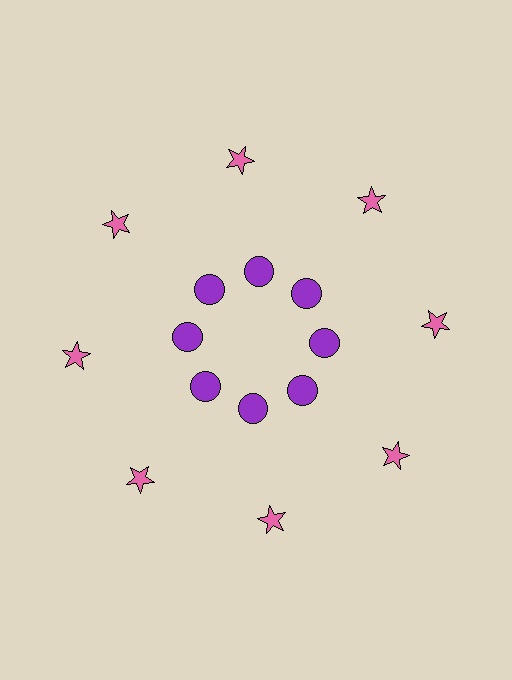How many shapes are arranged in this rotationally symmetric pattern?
There are 16 shapes, arranged in 8 groups of 2.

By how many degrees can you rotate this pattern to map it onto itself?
The pattern maps onto itself every 45 degrees of rotation.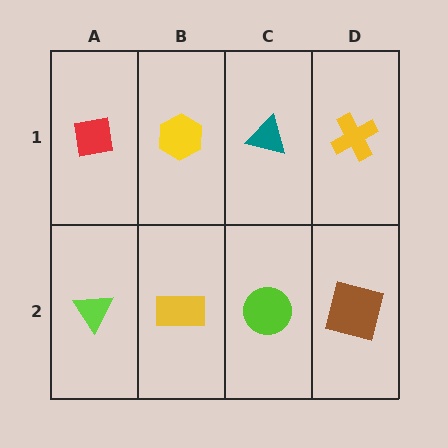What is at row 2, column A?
A lime triangle.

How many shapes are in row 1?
4 shapes.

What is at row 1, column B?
A yellow hexagon.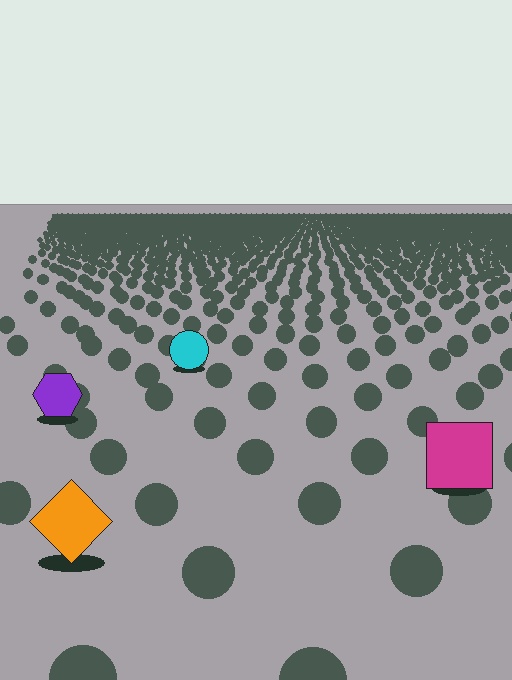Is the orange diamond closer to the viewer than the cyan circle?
Yes. The orange diamond is closer — you can tell from the texture gradient: the ground texture is coarser near it.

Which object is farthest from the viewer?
The cyan circle is farthest from the viewer. It appears smaller and the ground texture around it is denser.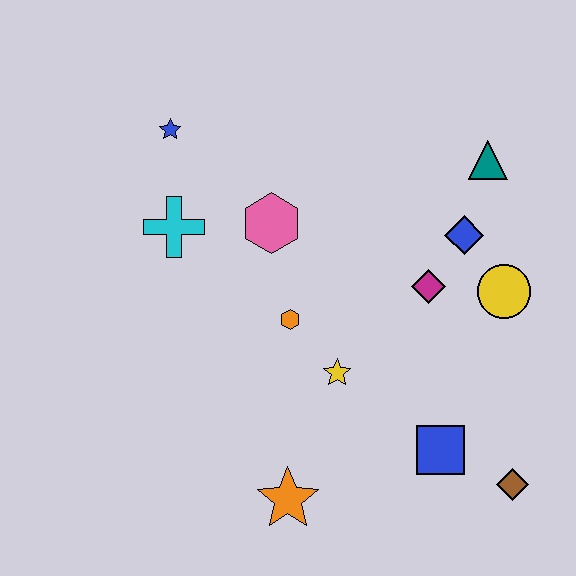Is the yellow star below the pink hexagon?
Yes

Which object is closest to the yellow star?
The orange hexagon is closest to the yellow star.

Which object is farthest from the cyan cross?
The brown diamond is farthest from the cyan cross.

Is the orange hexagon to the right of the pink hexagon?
Yes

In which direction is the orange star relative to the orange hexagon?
The orange star is below the orange hexagon.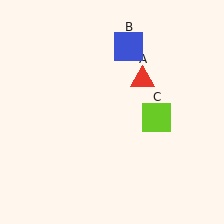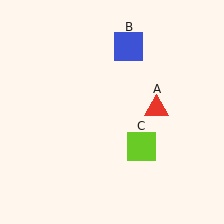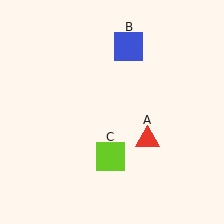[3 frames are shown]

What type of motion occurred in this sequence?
The red triangle (object A), lime square (object C) rotated clockwise around the center of the scene.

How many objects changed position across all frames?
2 objects changed position: red triangle (object A), lime square (object C).